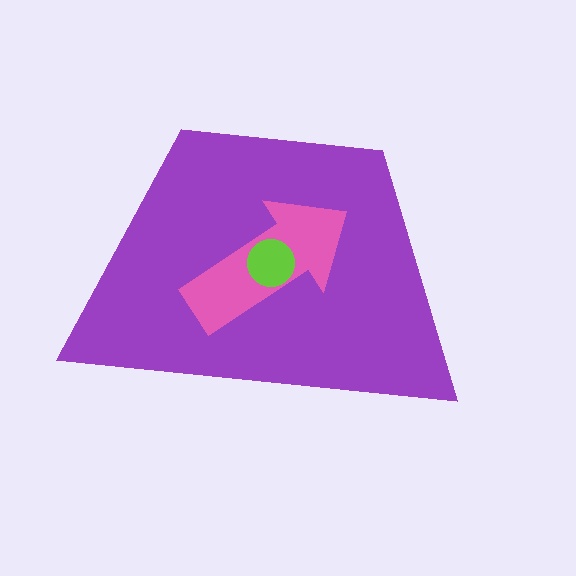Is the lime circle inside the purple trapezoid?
Yes.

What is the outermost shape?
The purple trapezoid.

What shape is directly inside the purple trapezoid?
The pink arrow.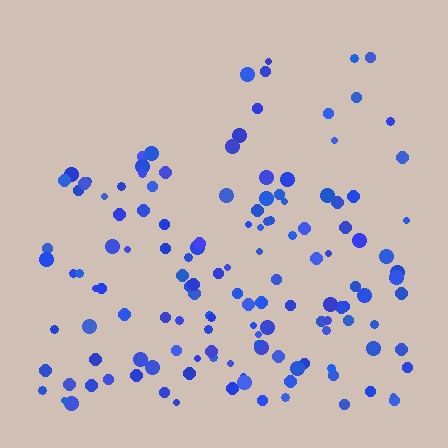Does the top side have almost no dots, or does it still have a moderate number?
Still a moderate number, just noticeably fewer than the bottom.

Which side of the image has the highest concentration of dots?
The bottom.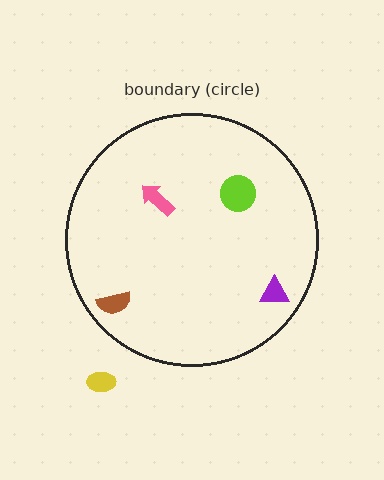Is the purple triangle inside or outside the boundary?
Inside.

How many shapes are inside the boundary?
4 inside, 1 outside.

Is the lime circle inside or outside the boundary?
Inside.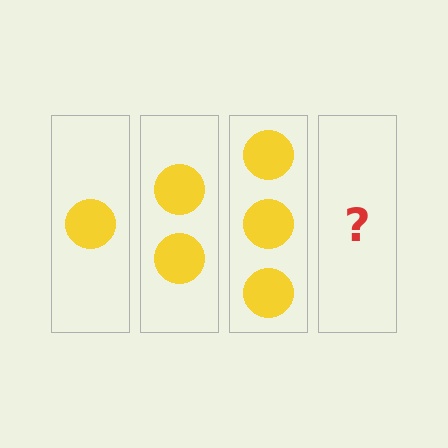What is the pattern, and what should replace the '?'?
The pattern is that each step adds one more circle. The '?' should be 4 circles.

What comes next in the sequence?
The next element should be 4 circles.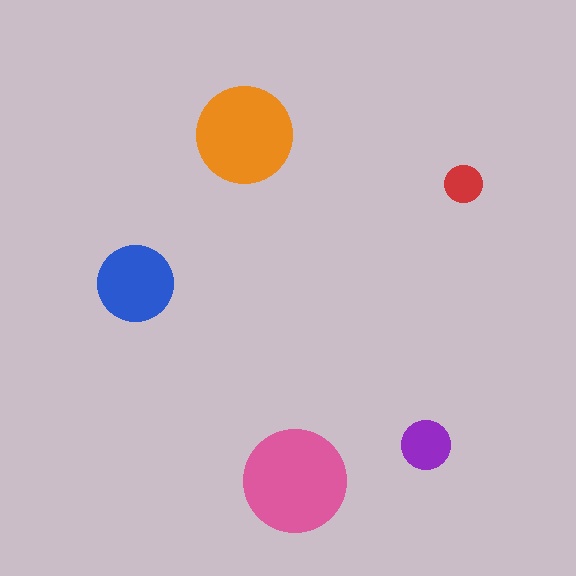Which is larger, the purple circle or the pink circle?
The pink one.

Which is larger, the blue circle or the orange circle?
The orange one.